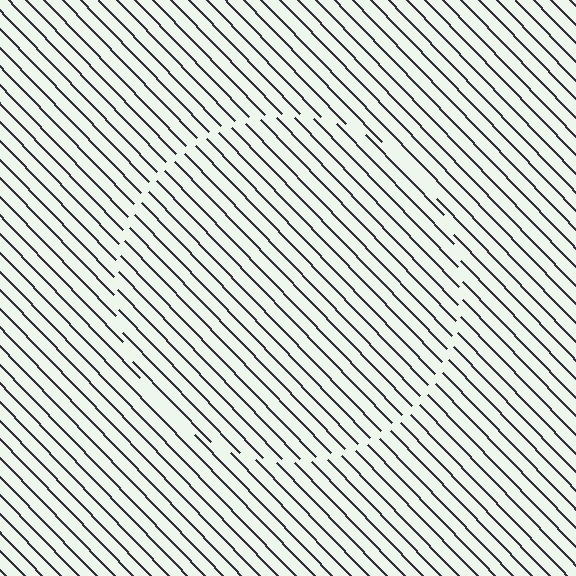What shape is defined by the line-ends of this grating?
An illusory circle. The interior of the shape contains the same grating, shifted by half a period — the contour is defined by the phase discontinuity where line-ends from the inner and outer gratings abut.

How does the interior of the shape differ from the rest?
The interior of the shape contains the same grating, shifted by half a period — the contour is defined by the phase discontinuity where line-ends from the inner and outer gratings abut.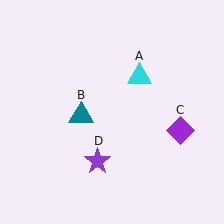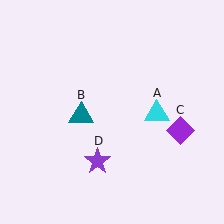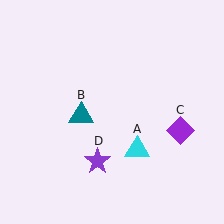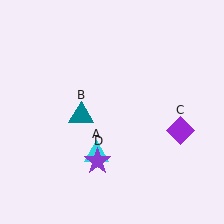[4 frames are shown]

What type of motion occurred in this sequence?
The cyan triangle (object A) rotated clockwise around the center of the scene.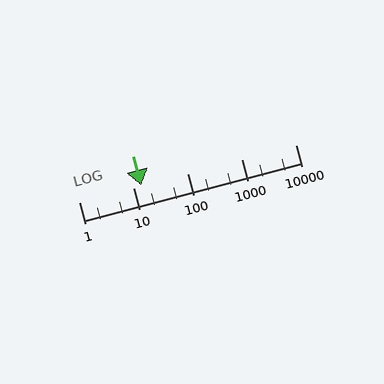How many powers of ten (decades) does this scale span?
The scale spans 4 decades, from 1 to 10000.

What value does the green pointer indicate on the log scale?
The pointer indicates approximately 14.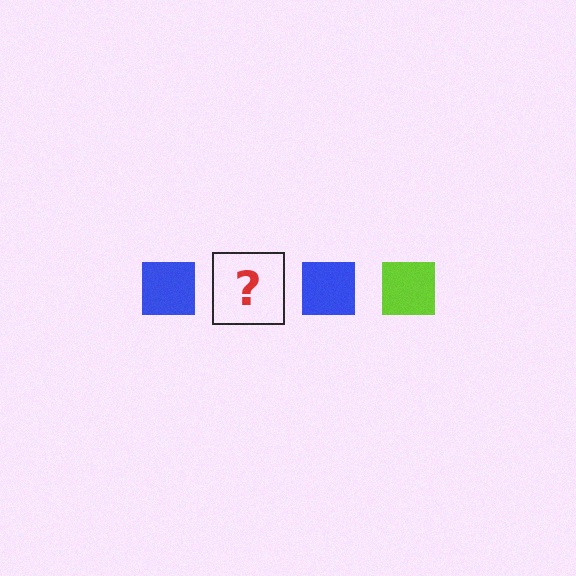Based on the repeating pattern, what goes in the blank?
The blank should be a lime square.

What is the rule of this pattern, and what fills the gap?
The rule is that the pattern cycles through blue, lime squares. The gap should be filled with a lime square.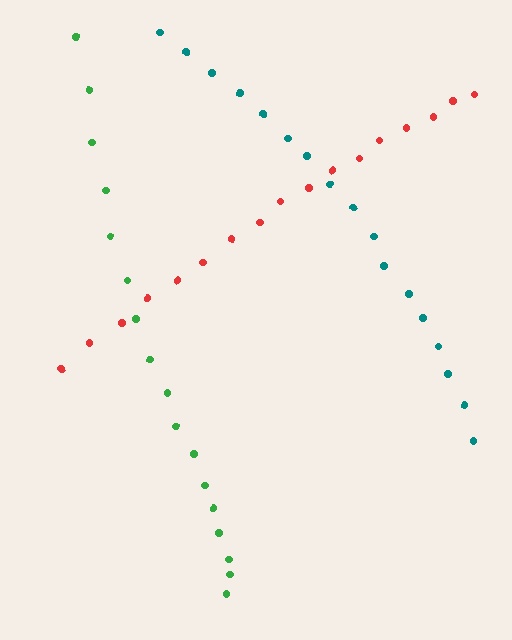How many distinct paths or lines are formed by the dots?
There are 3 distinct paths.